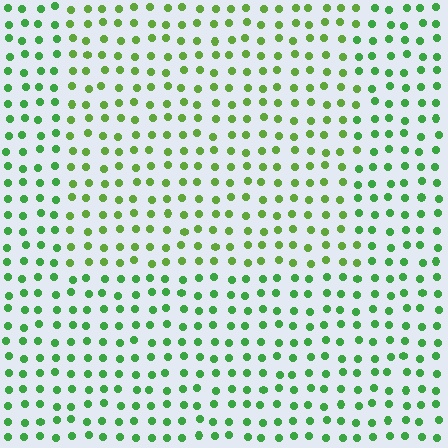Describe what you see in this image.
The image is filled with small green elements in a uniform arrangement. A rectangle-shaped region is visible where the elements are tinted to a slightly different hue, forming a subtle color boundary.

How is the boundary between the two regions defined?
The boundary is defined purely by a slight shift in hue (about 24 degrees). Spacing, size, and orientation are identical on both sides.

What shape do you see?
I see a rectangle.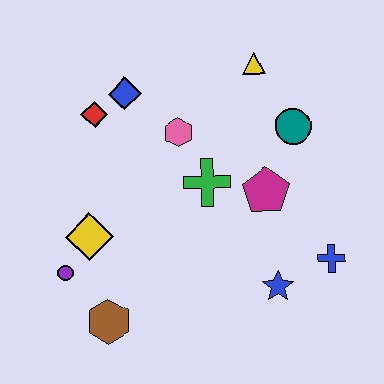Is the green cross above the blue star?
Yes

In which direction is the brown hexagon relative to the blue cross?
The brown hexagon is to the left of the blue cross.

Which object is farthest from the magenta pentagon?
The purple circle is farthest from the magenta pentagon.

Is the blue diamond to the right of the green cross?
No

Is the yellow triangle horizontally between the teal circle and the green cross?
Yes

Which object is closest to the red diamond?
The blue diamond is closest to the red diamond.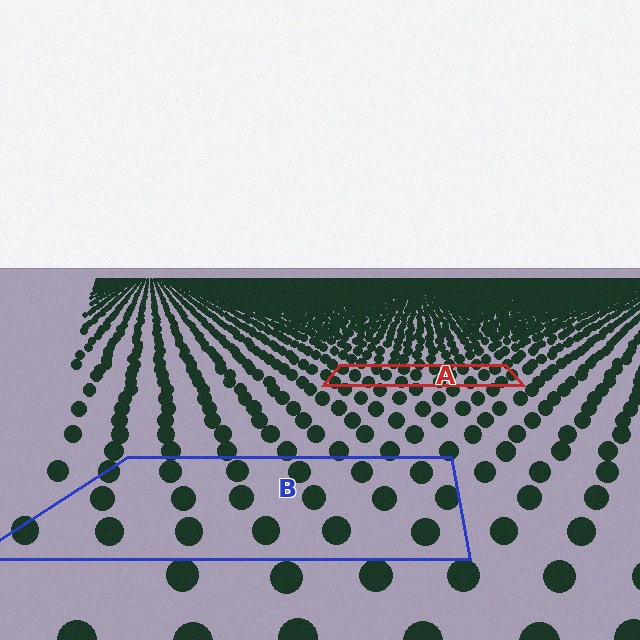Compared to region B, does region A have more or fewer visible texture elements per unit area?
Region A has more texture elements per unit area — they are packed more densely because it is farther away.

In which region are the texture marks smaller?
The texture marks are smaller in region A, because it is farther away.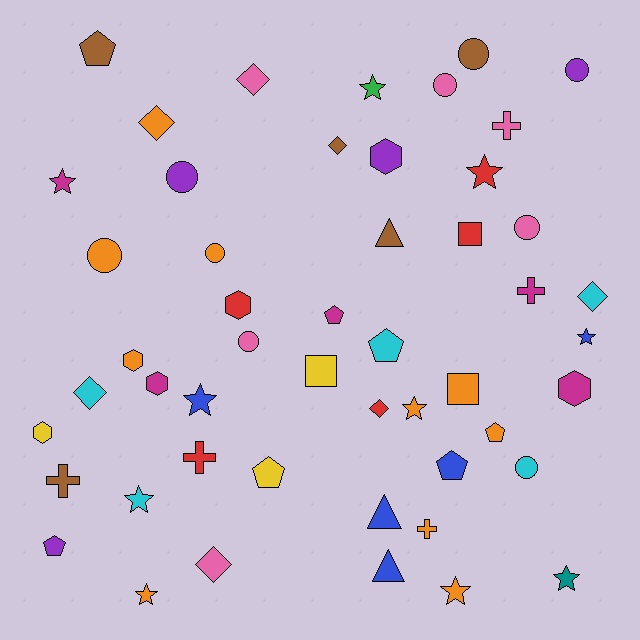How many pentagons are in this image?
There are 7 pentagons.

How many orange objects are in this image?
There are 10 orange objects.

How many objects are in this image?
There are 50 objects.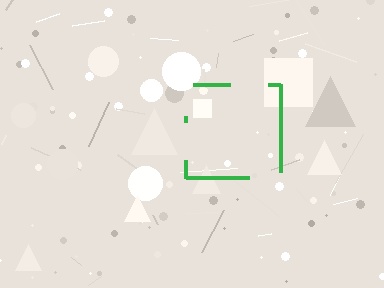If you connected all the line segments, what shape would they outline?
They would outline a square.